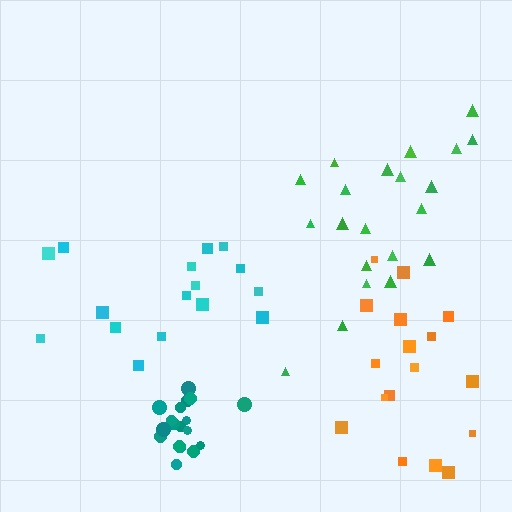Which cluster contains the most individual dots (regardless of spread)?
Green (22).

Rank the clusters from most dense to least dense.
teal, green, cyan, orange.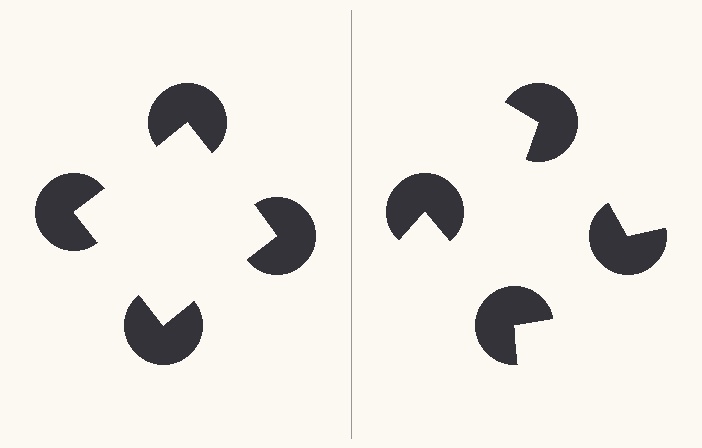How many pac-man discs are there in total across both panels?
8 — 4 on each side.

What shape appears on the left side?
An illusory square.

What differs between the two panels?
The pac-man discs are positioned identically on both sides; only the wedge orientations differ. On the left they align to a square; on the right they are misaligned.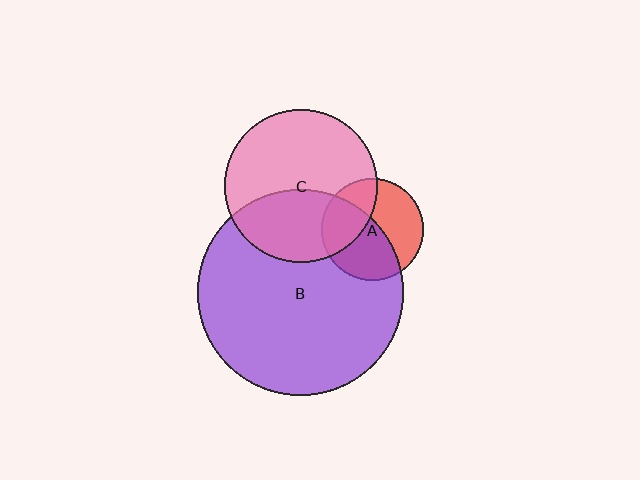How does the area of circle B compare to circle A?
Approximately 4.1 times.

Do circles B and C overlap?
Yes.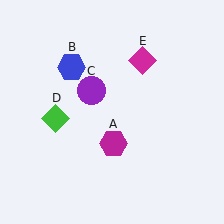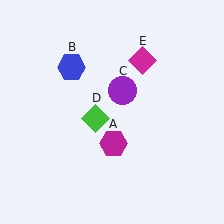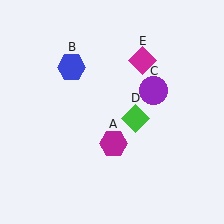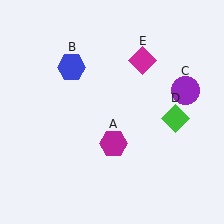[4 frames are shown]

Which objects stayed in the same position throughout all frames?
Magenta hexagon (object A) and blue hexagon (object B) and magenta diamond (object E) remained stationary.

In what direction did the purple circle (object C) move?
The purple circle (object C) moved right.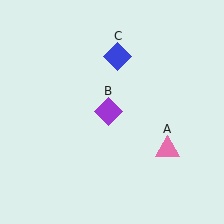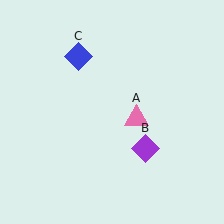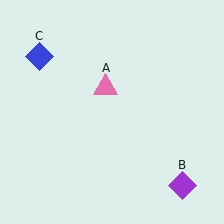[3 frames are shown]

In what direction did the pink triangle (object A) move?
The pink triangle (object A) moved up and to the left.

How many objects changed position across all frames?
3 objects changed position: pink triangle (object A), purple diamond (object B), blue diamond (object C).